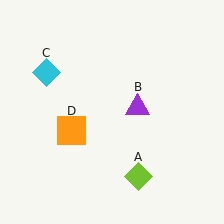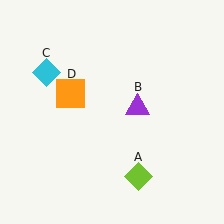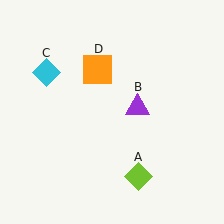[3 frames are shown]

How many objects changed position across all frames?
1 object changed position: orange square (object D).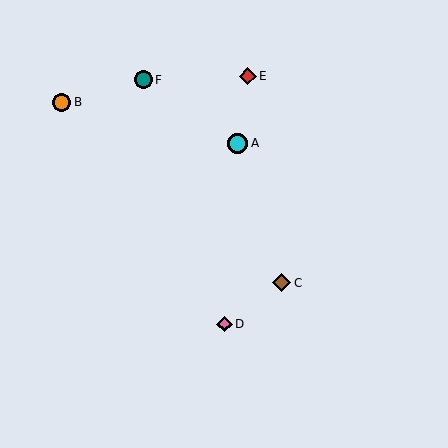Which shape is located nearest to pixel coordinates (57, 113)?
The orange circle (labeled B) at (62, 102) is nearest to that location.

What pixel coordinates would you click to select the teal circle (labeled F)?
Click at (143, 80) to select the teal circle F.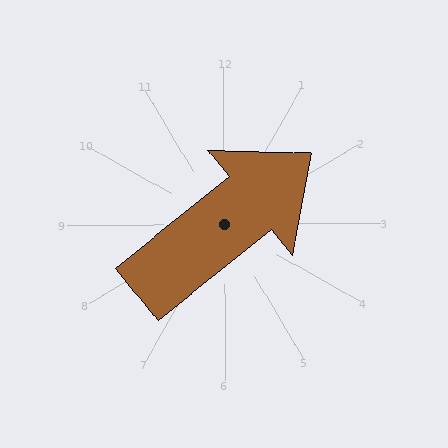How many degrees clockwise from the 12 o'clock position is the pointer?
Approximately 51 degrees.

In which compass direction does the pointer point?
Northeast.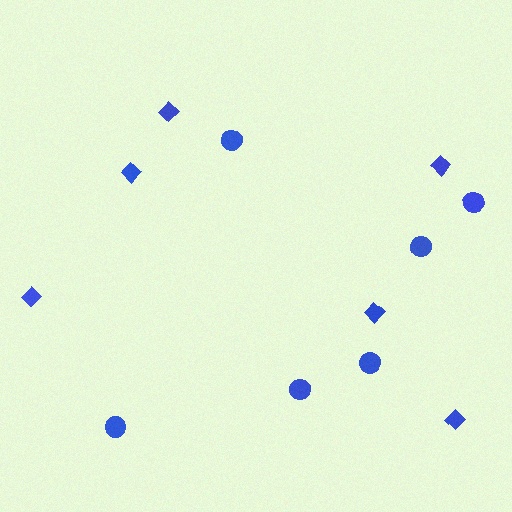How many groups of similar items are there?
There are 2 groups: one group of circles (6) and one group of diamonds (6).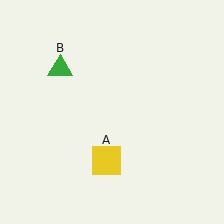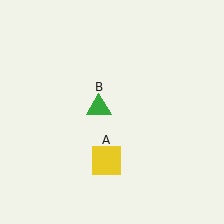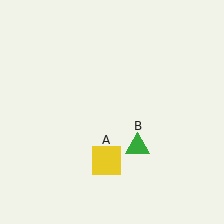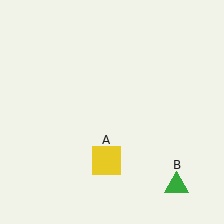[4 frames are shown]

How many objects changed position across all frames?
1 object changed position: green triangle (object B).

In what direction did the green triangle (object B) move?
The green triangle (object B) moved down and to the right.